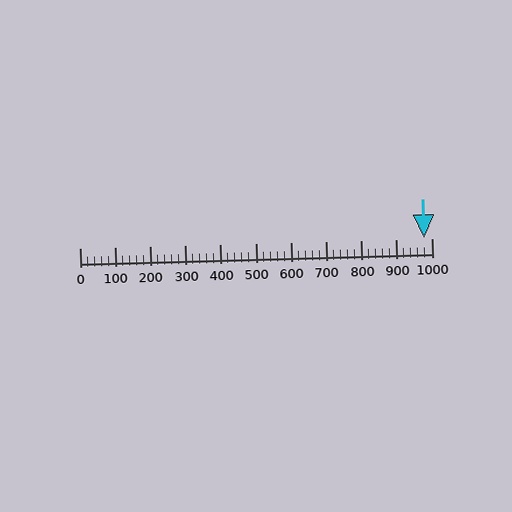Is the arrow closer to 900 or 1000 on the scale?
The arrow is closer to 1000.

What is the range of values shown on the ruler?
The ruler shows values from 0 to 1000.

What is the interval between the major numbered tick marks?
The major tick marks are spaced 100 units apart.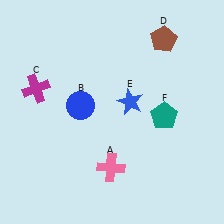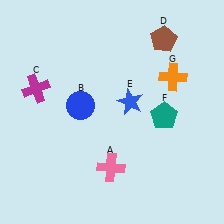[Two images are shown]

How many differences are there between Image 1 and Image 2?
There is 1 difference between the two images.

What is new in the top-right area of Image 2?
An orange cross (G) was added in the top-right area of Image 2.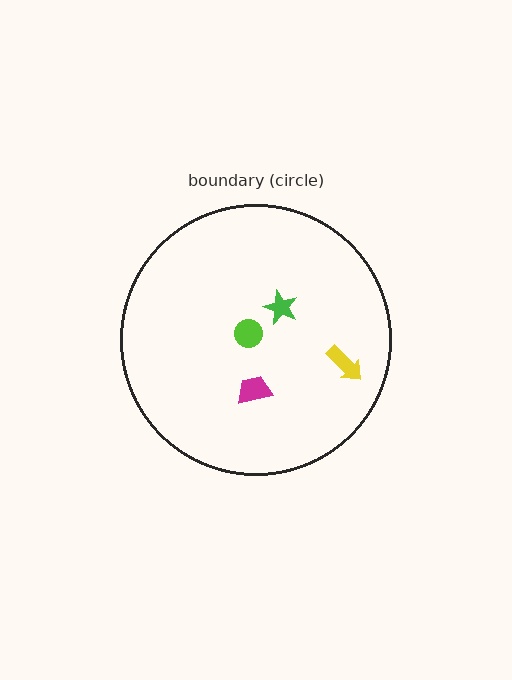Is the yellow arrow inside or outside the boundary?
Inside.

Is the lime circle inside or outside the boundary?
Inside.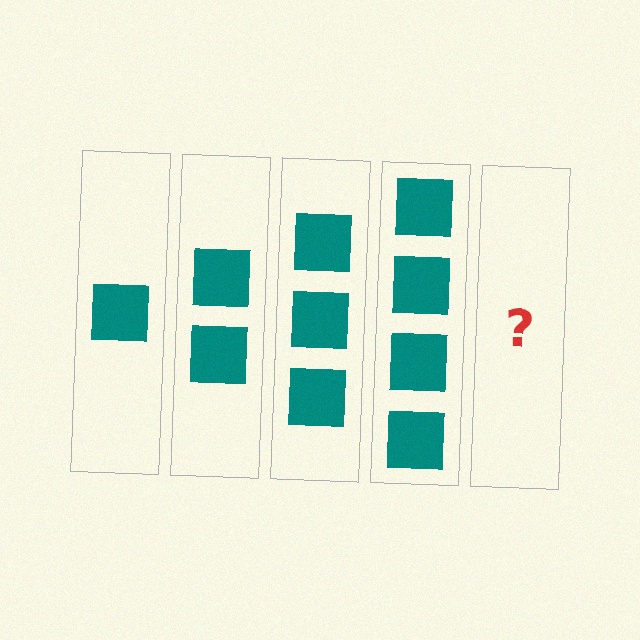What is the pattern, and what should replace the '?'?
The pattern is that each step adds one more square. The '?' should be 5 squares.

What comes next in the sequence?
The next element should be 5 squares.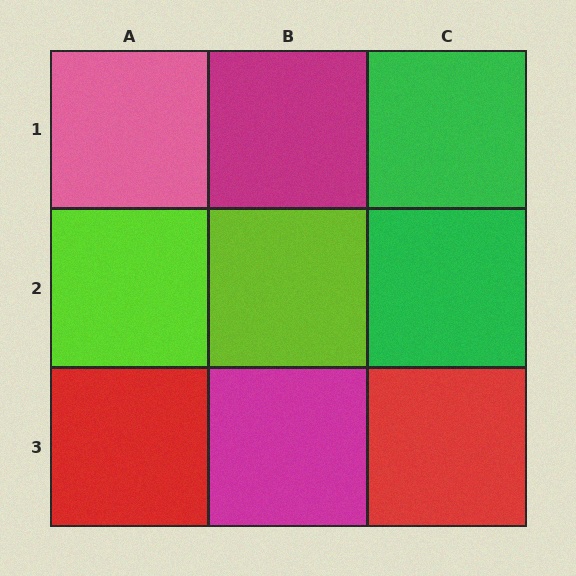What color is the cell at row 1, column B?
Magenta.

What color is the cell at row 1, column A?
Pink.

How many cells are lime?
2 cells are lime.